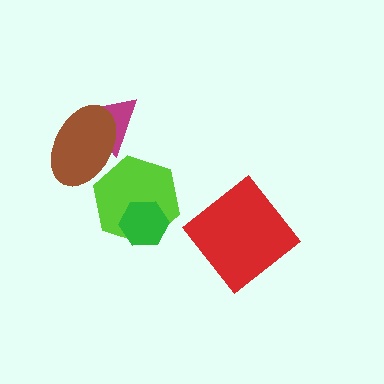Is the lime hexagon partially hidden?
Yes, it is partially covered by another shape.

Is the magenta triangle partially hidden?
Yes, it is partially covered by another shape.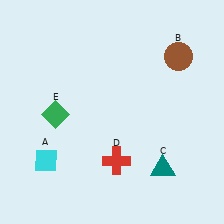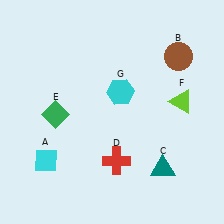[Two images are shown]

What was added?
A lime triangle (F), a cyan hexagon (G) were added in Image 2.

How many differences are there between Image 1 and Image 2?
There are 2 differences between the two images.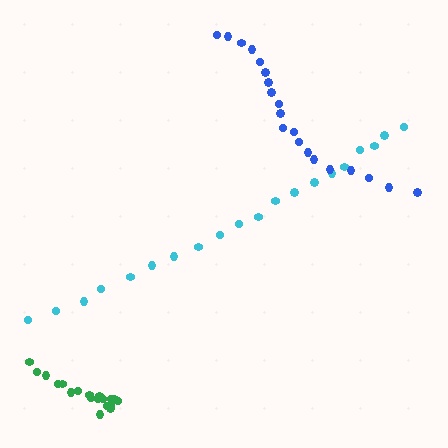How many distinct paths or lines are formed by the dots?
There are 3 distinct paths.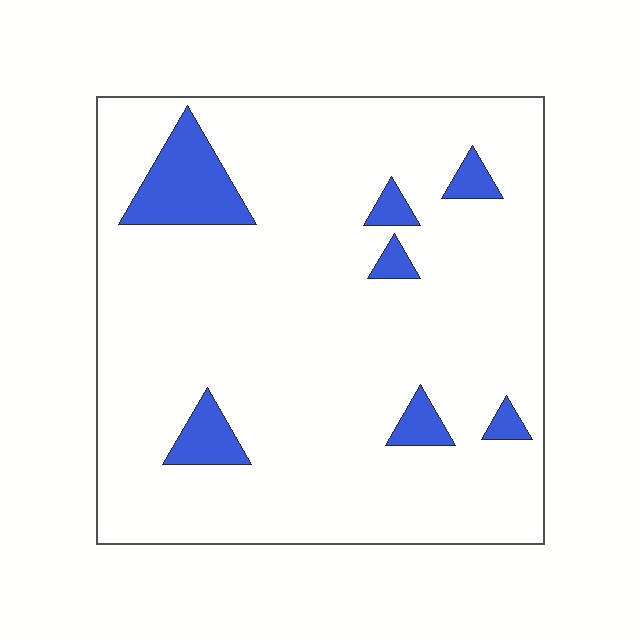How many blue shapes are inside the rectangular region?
7.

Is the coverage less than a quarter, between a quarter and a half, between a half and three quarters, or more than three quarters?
Less than a quarter.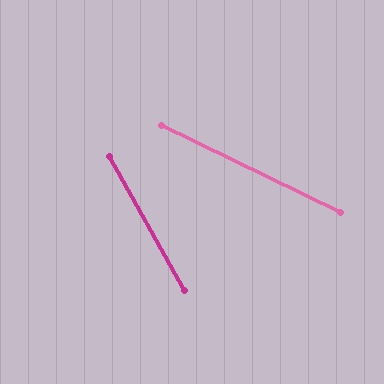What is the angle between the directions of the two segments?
Approximately 35 degrees.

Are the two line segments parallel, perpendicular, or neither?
Neither parallel nor perpendicular — they differ by about 35°.